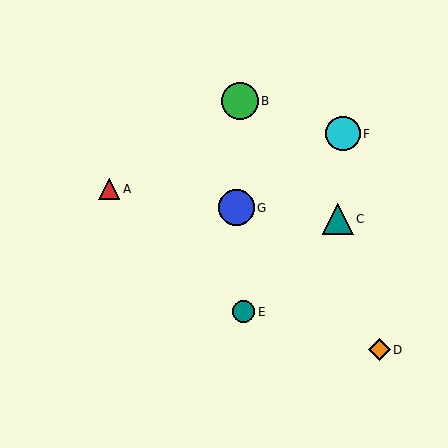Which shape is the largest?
The green circle (labeled B) is the largest.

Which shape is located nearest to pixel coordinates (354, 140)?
The cyan circle (labeled F) at (343, 134) is nearest to that location.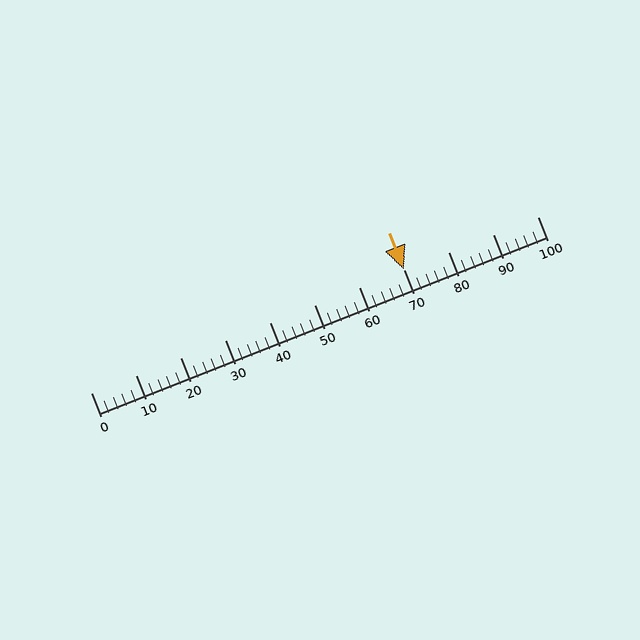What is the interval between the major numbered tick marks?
The major tick marks are spaced 10 units apart.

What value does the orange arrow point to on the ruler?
The orange arrow points to approximately 70.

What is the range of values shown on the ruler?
The ruler shows values from 0 to 100.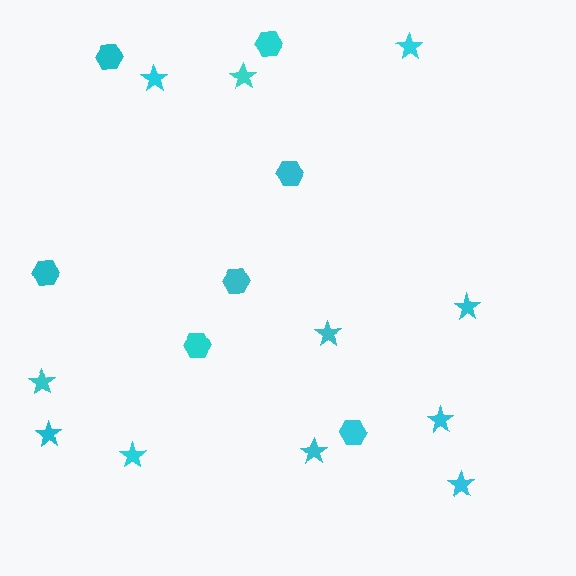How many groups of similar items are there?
There are 2 groups: one group of stars (11) and one group of hexagons (7).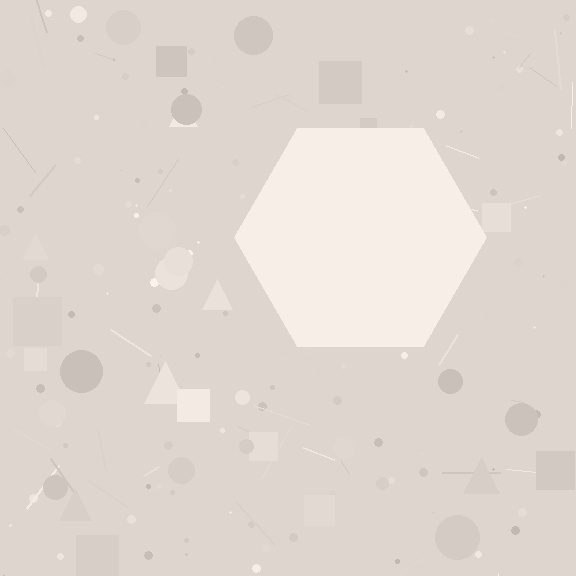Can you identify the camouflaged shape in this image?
The camouflaged shape is a hexagon.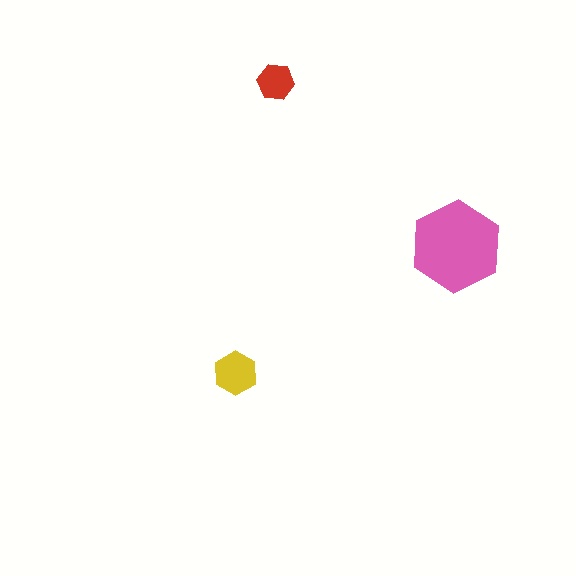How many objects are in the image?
There are 3 objects in the image.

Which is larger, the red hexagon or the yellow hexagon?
The yellow one.